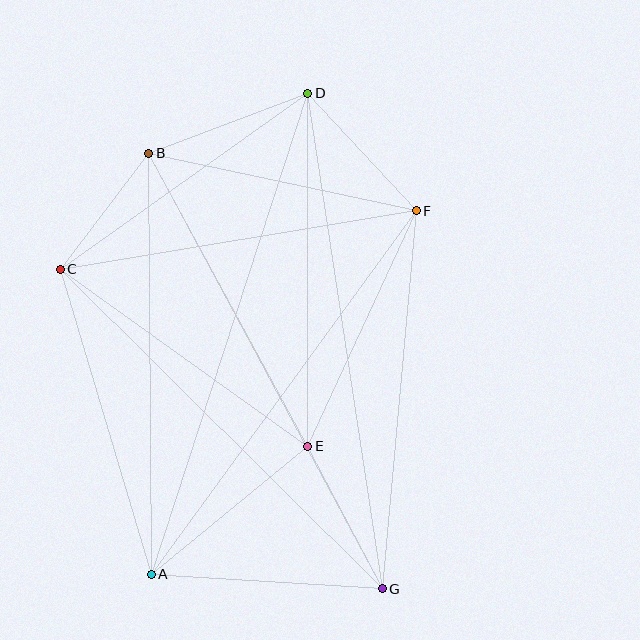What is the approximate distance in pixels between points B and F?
The distance between B and F is approximately 274 pixels.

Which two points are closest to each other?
Points B and C are closest to each other.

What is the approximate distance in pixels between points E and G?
The distance between E and G is approximately 161 pixels.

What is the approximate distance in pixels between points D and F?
The distance between D and F is approximately 160 pixels.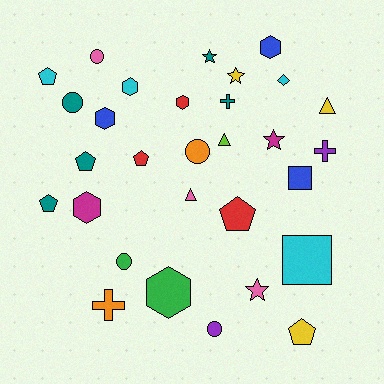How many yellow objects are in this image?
There are 3 yellow objects.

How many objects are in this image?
There are 30 objects.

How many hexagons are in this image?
There are 6 hexagons.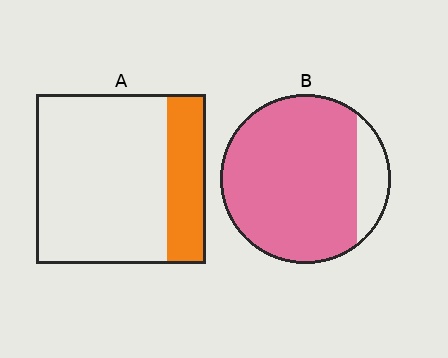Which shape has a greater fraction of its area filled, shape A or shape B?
Shape B.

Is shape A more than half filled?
No.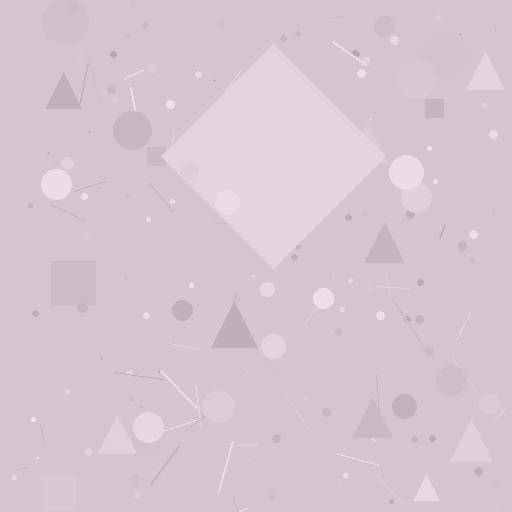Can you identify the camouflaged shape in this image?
The camouflaged shape is a diamond.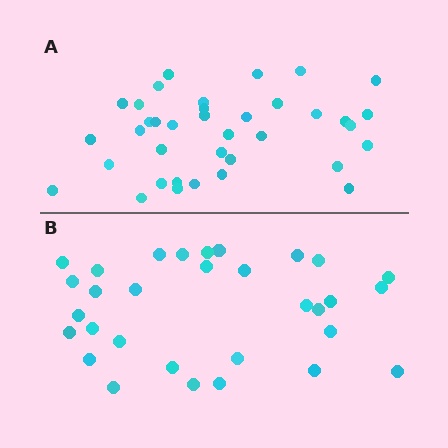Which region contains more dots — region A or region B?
Region A (the top region) has more dots.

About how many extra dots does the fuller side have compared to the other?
Region A has about 6 more dots than region B.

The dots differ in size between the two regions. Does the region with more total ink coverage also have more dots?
No. Region B has more total ink coverage because its dots are larger, but region A actually contains more individual dots. Total area can be misleading — the number of items is what matters here.